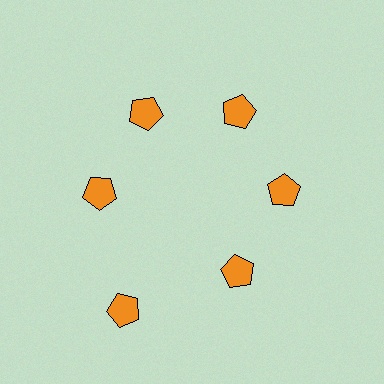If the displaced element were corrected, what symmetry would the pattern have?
It would have 6-fold rotational symmetry — the pattern would map onto itself every 60 degrees.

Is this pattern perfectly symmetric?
No. The 6 orange pentagons are arranged in a ring, but one element near the 7 o'clock position is pushed outward from the center, breaking the 6-fold rotational symmetry.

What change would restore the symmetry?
The symmetry would be restored by moving it inward, back onto the ring so that all 6 pentagons sit at equal angles and equal distance from the center.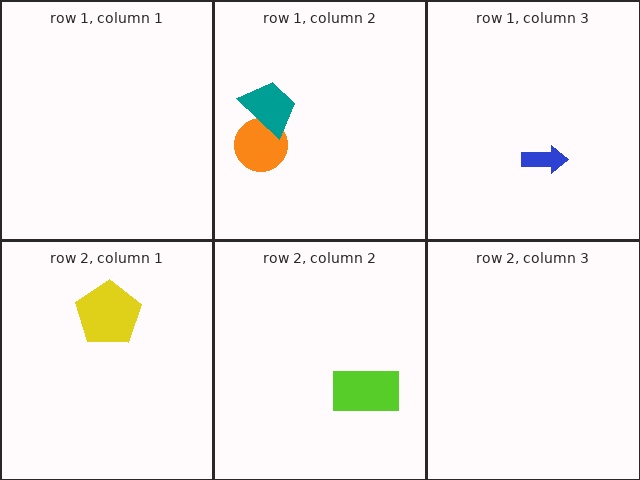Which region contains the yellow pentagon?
The row 2, column 1 region.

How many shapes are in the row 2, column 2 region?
1.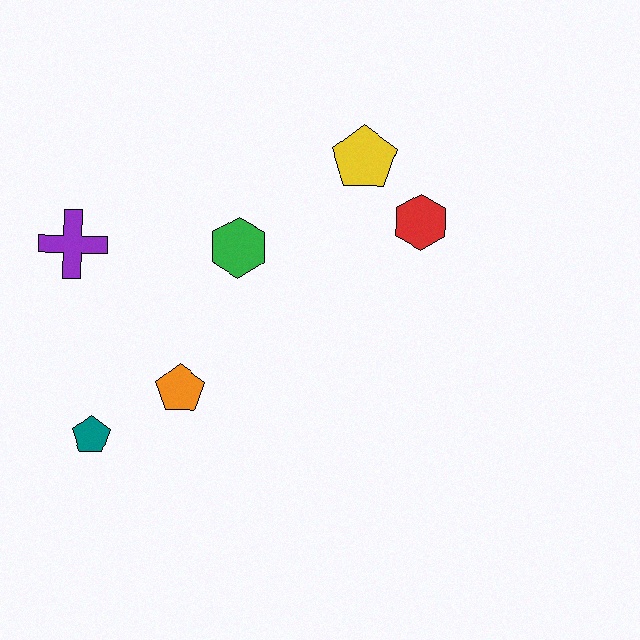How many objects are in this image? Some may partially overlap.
There are 6 objects.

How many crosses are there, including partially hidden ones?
There is 1 cross.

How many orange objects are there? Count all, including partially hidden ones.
There is 1 orange object.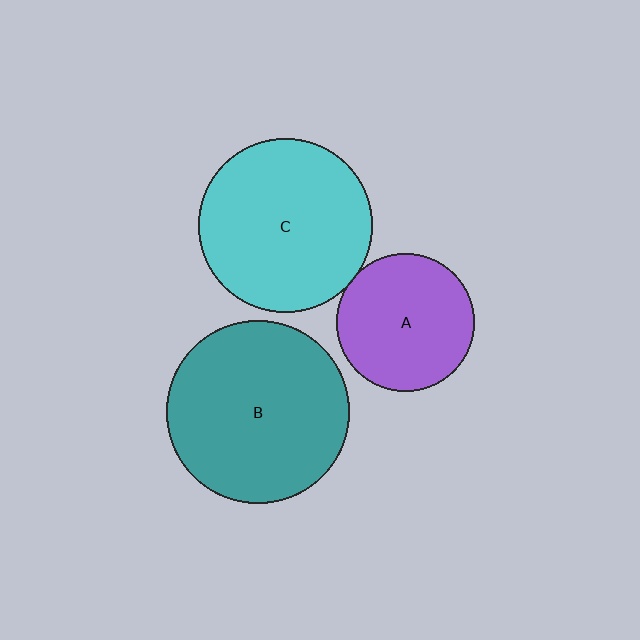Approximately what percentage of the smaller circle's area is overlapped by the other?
Approximately 5%.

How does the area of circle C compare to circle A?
Approximately 1.6 times.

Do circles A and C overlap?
Yes.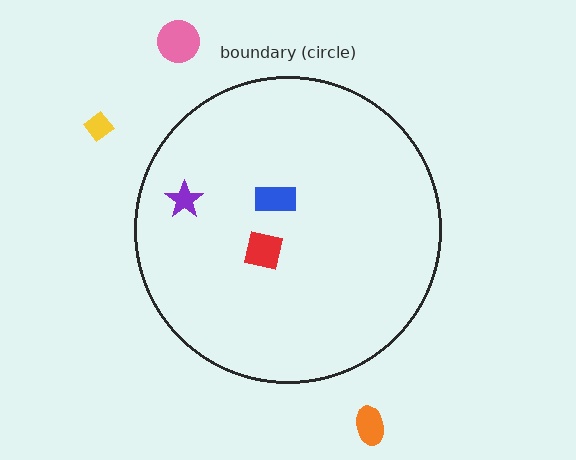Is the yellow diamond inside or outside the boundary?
Outside.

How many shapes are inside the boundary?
3 inside, 3 outside.